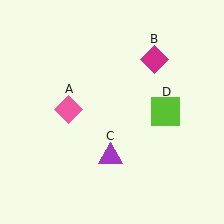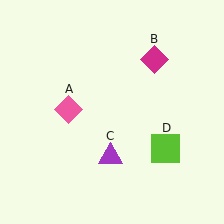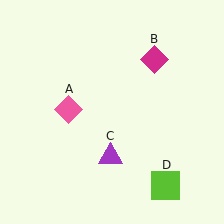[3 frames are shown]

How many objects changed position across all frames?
1 object changed position: lime square (object D).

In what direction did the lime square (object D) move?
The lime square (object D) moved down.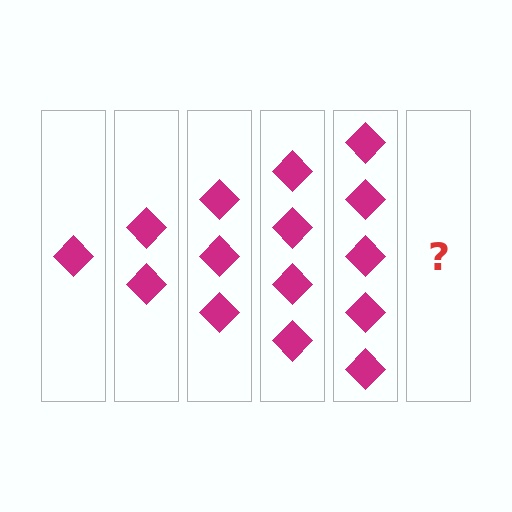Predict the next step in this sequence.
The next step is 6 diamonds.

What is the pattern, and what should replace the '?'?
The pattern is that each step adds one more diamond. The '?' should be 6 diamonds.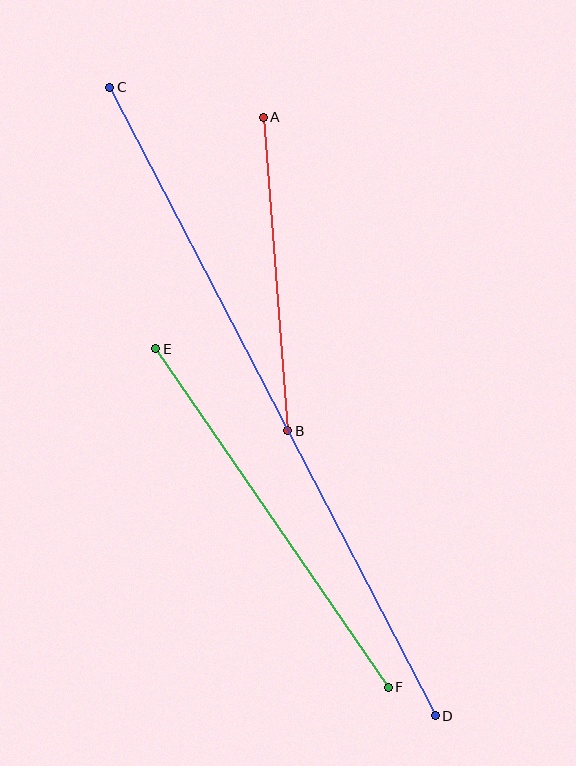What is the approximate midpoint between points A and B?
The midpoint is at approximately (275, 274) pixels.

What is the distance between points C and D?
The distance is approximately 708 pixels.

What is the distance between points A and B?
The distance is approximately 315 pixels.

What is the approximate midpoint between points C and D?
The midpoint is at approximately (273, 401) pixels.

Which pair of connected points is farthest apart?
Points C and D are farthest apart.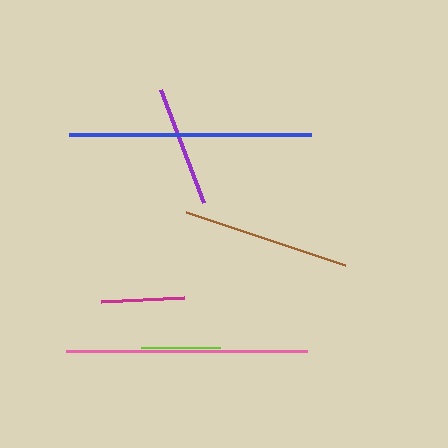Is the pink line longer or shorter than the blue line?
The blue line is longer than the pink line.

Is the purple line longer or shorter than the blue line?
The blue line is longer than the purple line.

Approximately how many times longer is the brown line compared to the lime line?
The brown line is approximately 2.1 times the length of the lime line.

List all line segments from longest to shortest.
From longest to shortest: blue, pink, brown, purple, magenta, lime.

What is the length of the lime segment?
The lime segment is approximately 78 pixels long.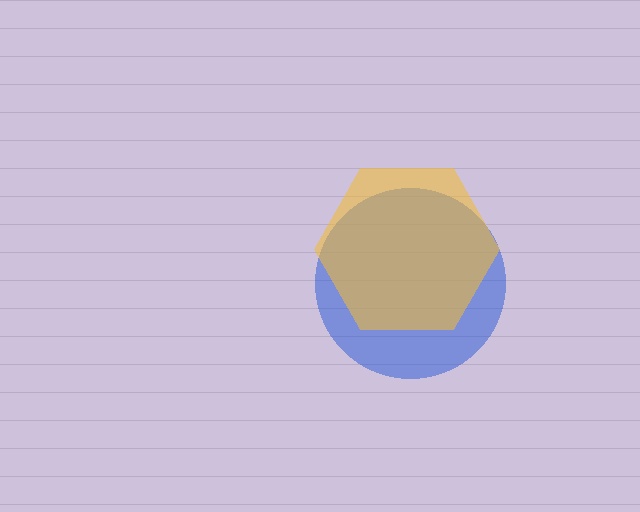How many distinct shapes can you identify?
There are 2 distinct shapes: a blue circle, a yellow hexagon.